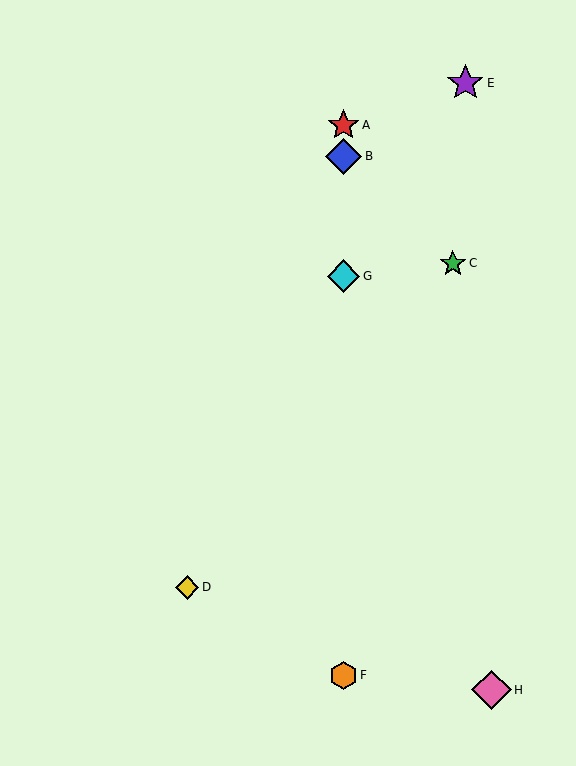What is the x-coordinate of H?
Object H is at x≈492.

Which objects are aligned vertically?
Objects A, B, F, G are aligned vertically.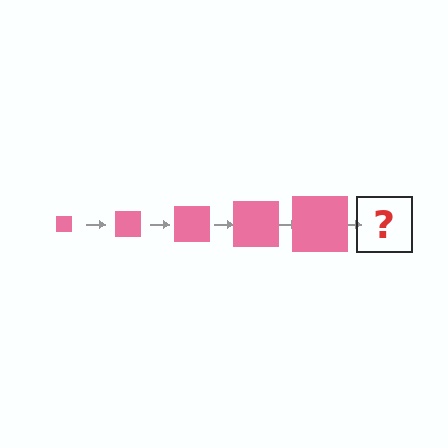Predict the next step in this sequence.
The next step is a pink square, larger than the previous one.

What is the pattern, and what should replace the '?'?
The pattern is that the square gets progressively larger each step. The '?' should be a pink square, larger than the previous one.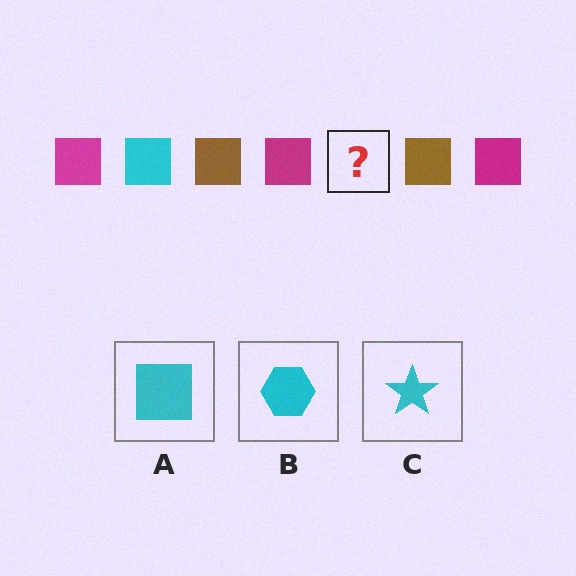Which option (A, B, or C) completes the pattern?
A.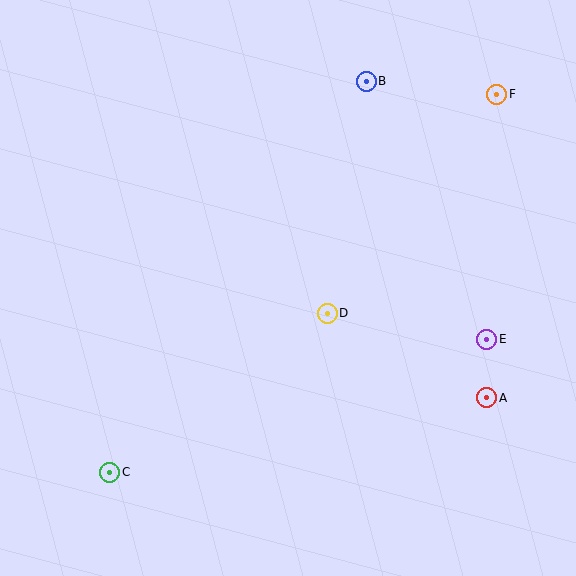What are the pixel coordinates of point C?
Point C is at (110, 472).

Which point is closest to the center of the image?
Point D at (327, 313) is closest to the center.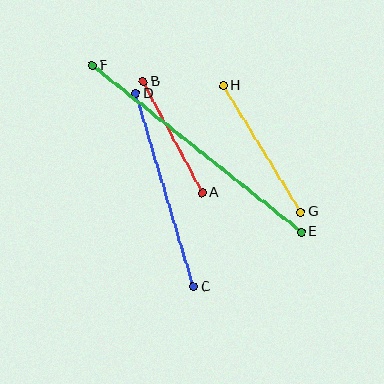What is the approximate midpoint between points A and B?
The midpoint is at approximately (173, 137) pixels.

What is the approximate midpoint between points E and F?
The midpoint is at approximately (197, 149) pixels.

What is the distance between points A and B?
The distance is approximately 126 pixels.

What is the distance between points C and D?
The distance is approximately 202 pixels.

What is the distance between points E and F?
The distance is approximately 267 pixels.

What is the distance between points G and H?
The distance is approximately 148 pixels.